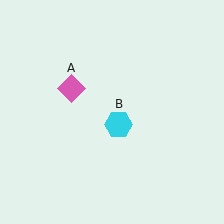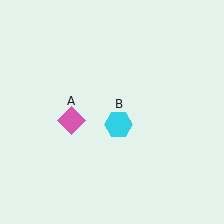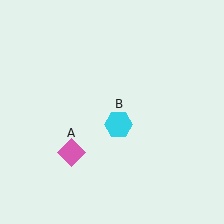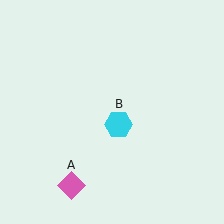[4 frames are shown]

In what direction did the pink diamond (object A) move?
The pink diamond (object A) moved down.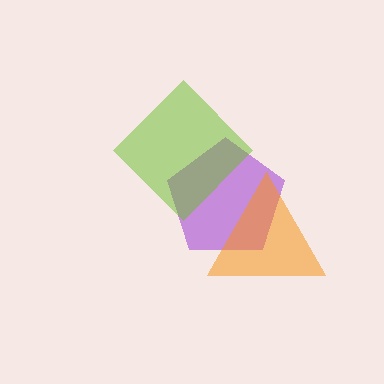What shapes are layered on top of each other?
The layered shapes are: a purple pentagon, an orange triangle, a lime diamond.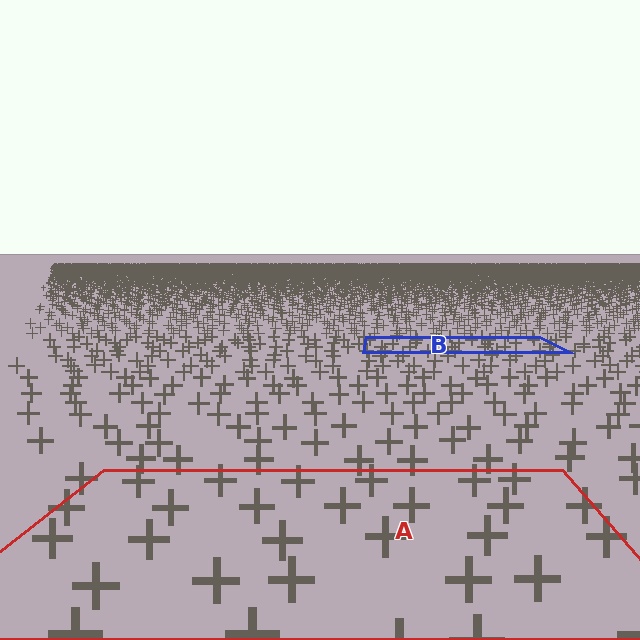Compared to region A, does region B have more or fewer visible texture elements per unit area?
Region B has more texture elements per unit area — they are packed more densely because it is farther away.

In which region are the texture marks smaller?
The texture marks are smaller in region B, because it is farther away.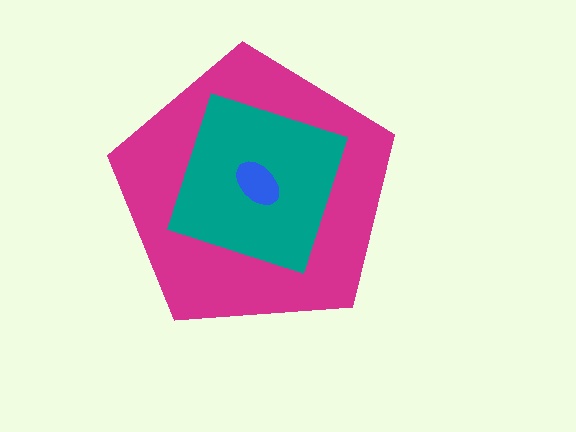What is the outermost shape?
The magenta pentagon.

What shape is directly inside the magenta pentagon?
The teal diamond.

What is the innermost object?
The blue ellipse.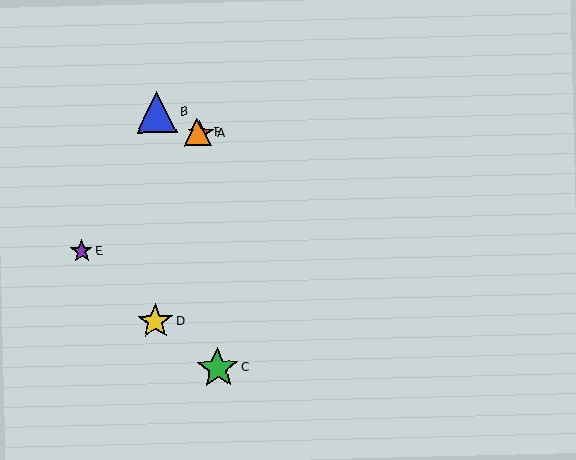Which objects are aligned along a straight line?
Objects A, B, F are aligned along a straight line.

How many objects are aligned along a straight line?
3 objects (A, B, F) are aligned along a straight line.